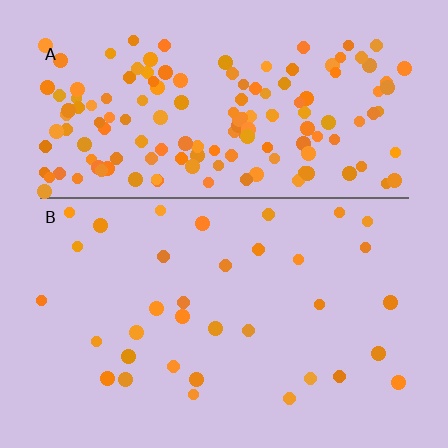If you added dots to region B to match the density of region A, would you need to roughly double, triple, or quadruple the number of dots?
Approximately quadruple.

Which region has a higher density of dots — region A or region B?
A (the top).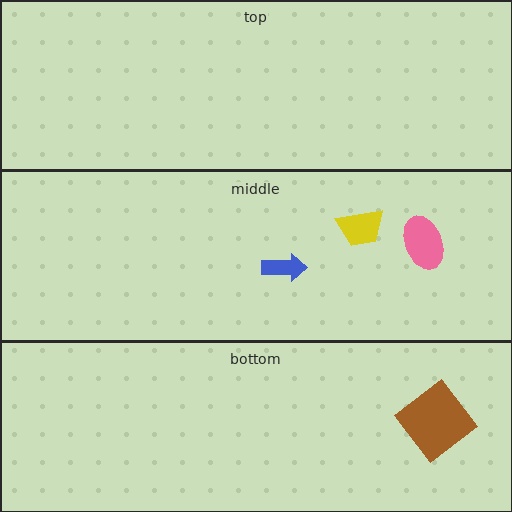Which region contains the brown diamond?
The bottom region.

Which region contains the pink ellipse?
The middle region.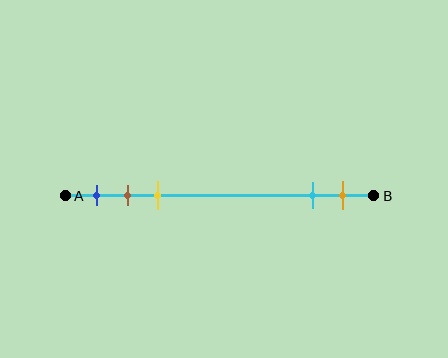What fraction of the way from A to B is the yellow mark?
The yellow mark is approximately 30% (0.3) of the way from A to B.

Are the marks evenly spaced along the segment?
No, the marks are not evenly spaced.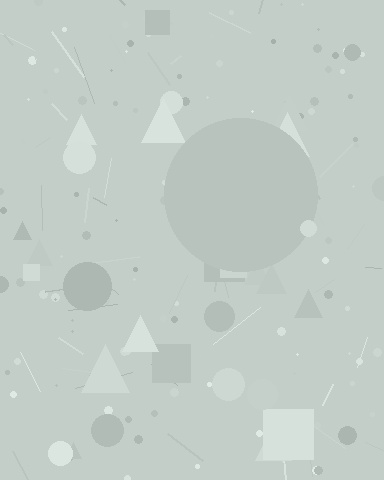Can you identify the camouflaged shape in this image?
The camouflaged shape is a circle.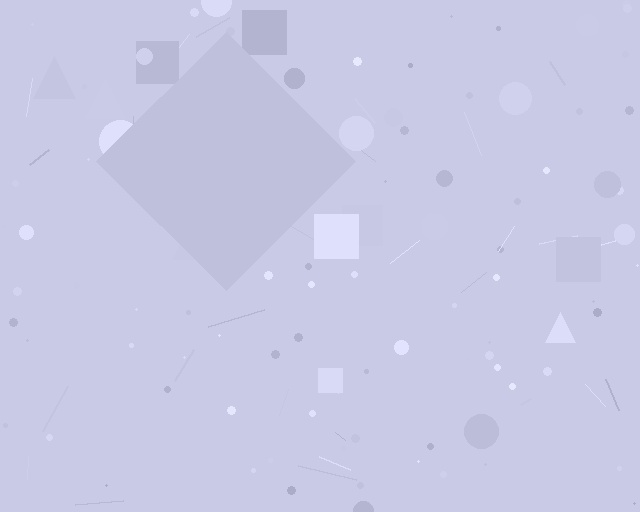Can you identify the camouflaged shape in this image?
The camouflaged shape is a diamond.